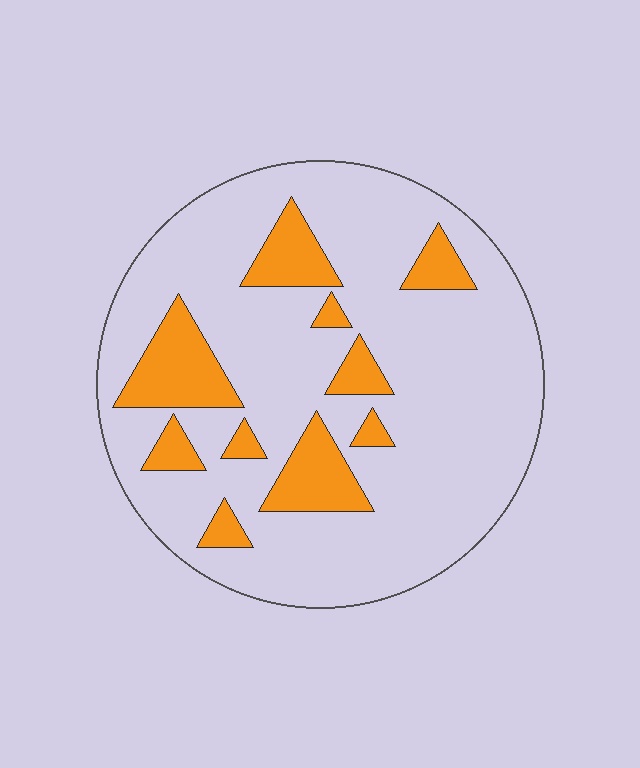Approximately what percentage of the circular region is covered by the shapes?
Approximately 20%.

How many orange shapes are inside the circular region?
10.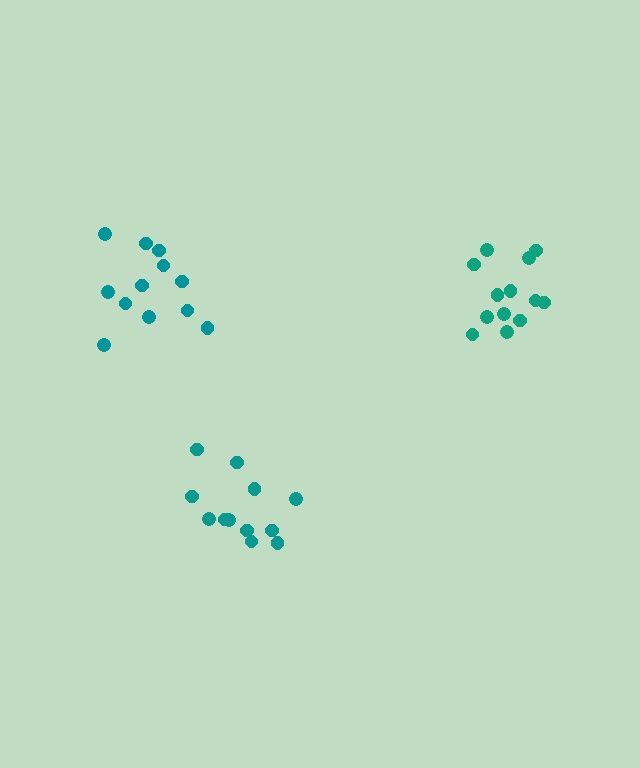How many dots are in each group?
Group 1: 13 dots, Group 2: 12 dots, Group 3: 12 dots (37 total).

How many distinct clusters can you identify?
There are 3 distinct clusters.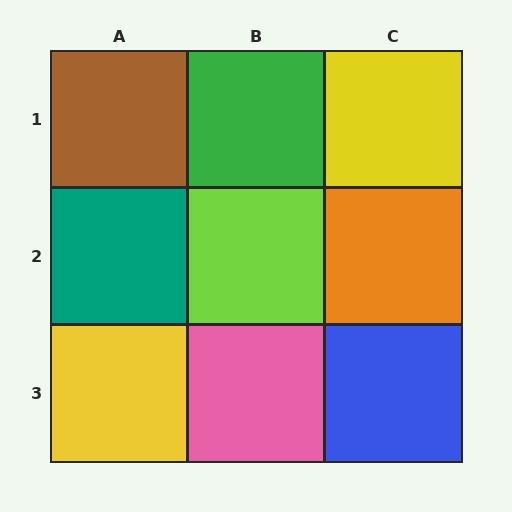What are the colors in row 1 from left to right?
Brown, green, yellow.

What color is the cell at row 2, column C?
Orange.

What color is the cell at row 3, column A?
Yellow.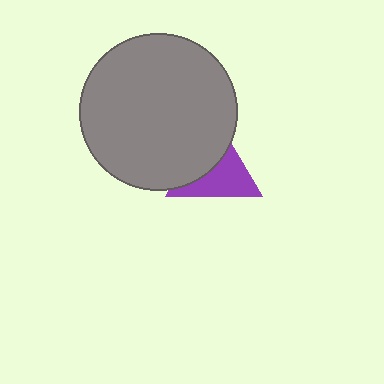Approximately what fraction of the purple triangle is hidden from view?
Roughly 46% of the purple triangle is hidden behind the gray circle.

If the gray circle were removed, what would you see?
You would see the complete purple triangle.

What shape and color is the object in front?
The object in front is a gray circle.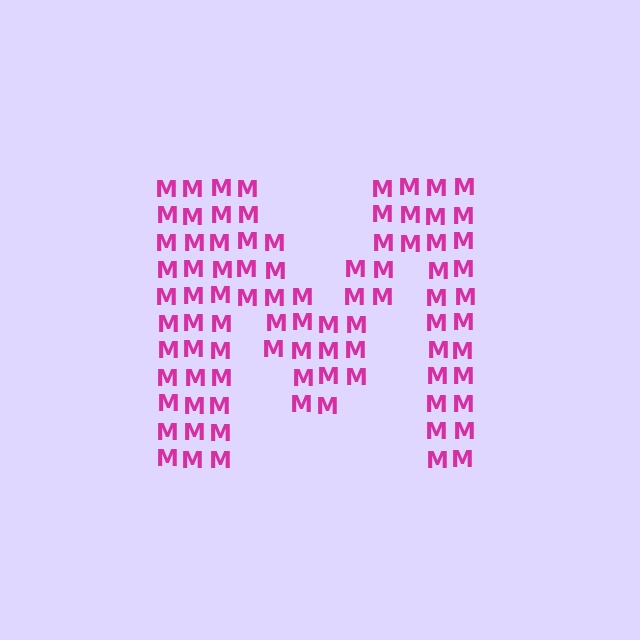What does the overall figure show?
The overall figure shows the letter M.